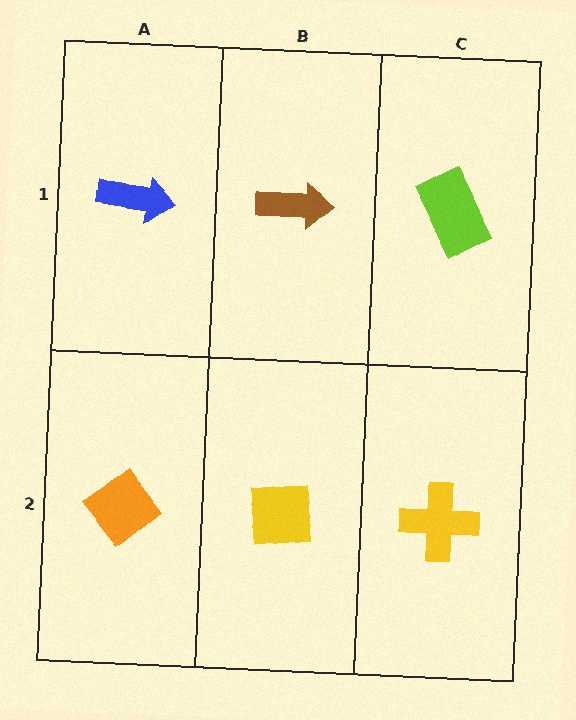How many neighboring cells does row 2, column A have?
2.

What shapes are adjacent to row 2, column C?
A lime rectangle (row 1, column C), a yellow square (row 2, column B).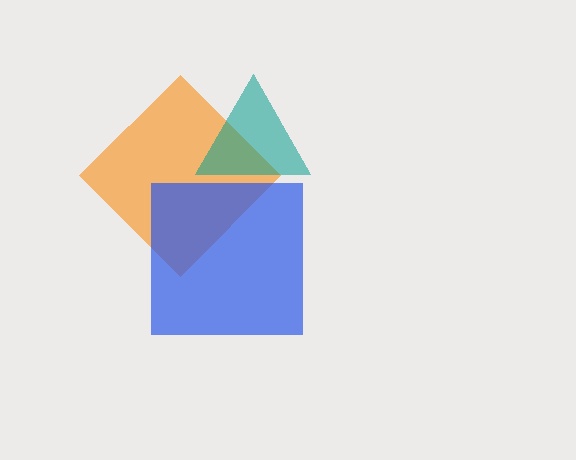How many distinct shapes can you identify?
There are 3 distinct shapes: an orange diamond, a teal triangle, a blue square.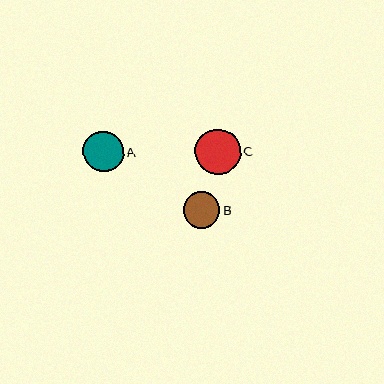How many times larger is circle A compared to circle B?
Circle A is approximately 1.1 times the size of circle B.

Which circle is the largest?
Circle C is the largest with a size of approximately 45 pixels.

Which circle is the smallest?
Circle B is the smallest with a size of approximately 37 pixels.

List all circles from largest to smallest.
From largest to smallest: C, A, B.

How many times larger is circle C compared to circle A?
Circle C is approximately 1.1 times the size of circle A.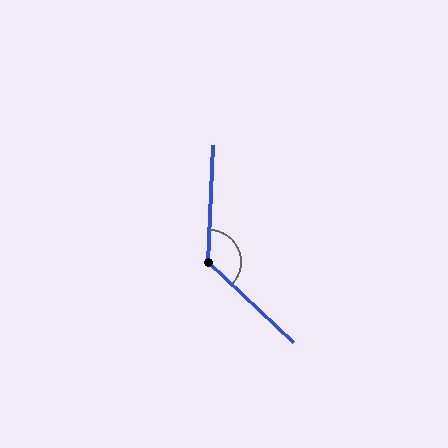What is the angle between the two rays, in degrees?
Approximately 132 degrees.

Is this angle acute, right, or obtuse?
It is obtuse.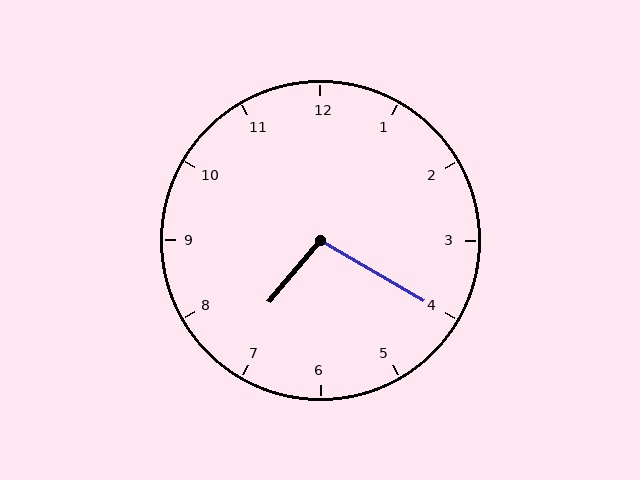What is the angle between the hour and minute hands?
Approximately 100 degrees.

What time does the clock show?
7:20.